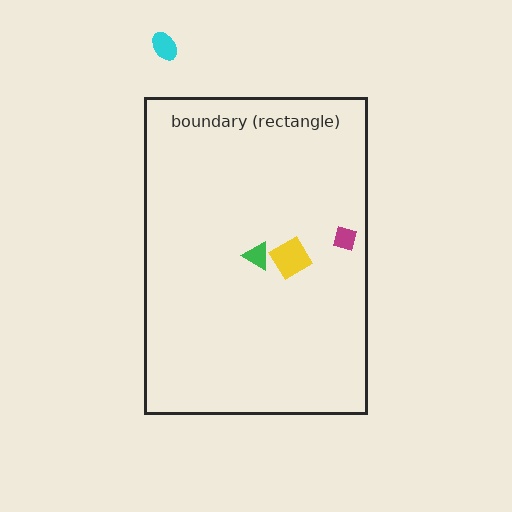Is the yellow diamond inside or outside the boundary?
Inside.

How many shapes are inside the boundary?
3 inside, 1 outside.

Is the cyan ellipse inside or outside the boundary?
Outside.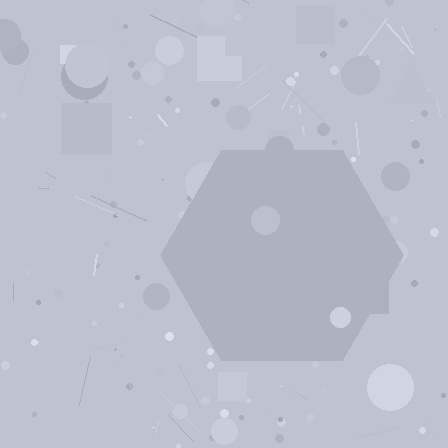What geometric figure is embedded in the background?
A hexagon is embedded in the background.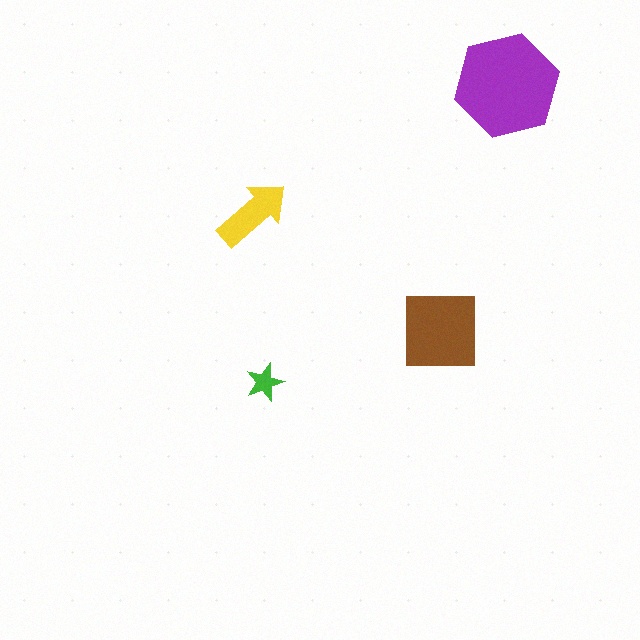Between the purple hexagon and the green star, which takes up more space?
The purple hexagon.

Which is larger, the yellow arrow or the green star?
The yellow arrow.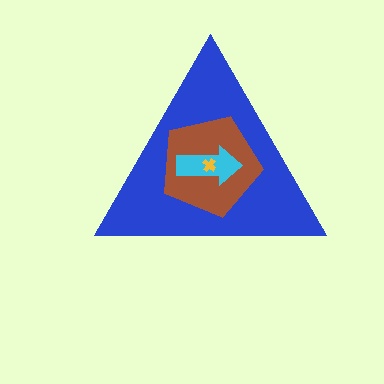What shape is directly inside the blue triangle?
The brown pentagon.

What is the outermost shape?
The blue triangle.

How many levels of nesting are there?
4.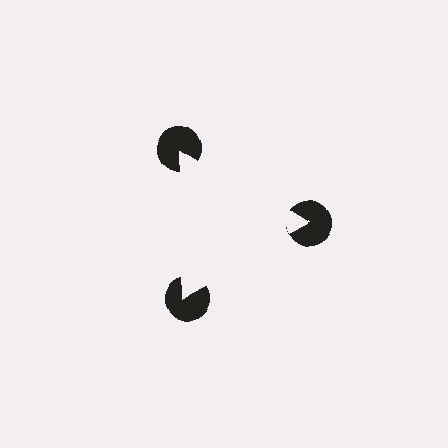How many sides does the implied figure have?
3 sides.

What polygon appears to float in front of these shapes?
An illusory triangle — its edges are inferred from the aligned wedge cuts in the pac-man discs, not physically drawn.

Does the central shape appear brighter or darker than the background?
It typically appears slightly brighter than the background, even though no actual brightness change is drawn.